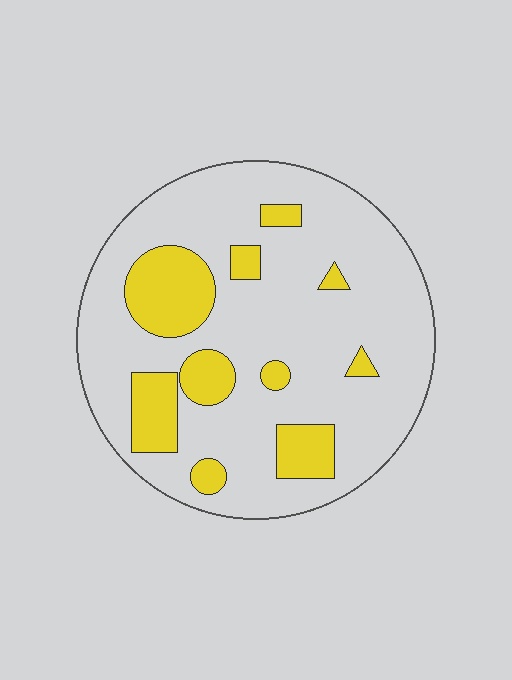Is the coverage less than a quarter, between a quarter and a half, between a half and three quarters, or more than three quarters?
Less than a quarter.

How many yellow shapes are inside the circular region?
10.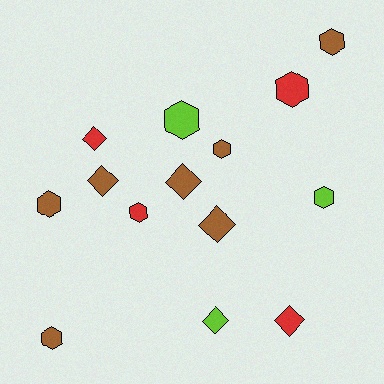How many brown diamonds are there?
There are 3 brown diamonds.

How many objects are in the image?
There are 14 objects.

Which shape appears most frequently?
Hexagon, with 8 objects.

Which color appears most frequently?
Brown, with 7 objects.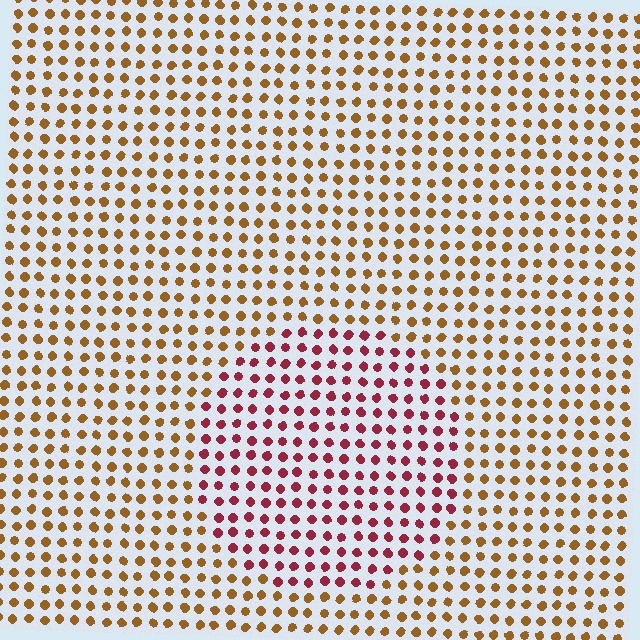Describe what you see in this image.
The image is filled with small brown elements in a uniform arrangement. A circle-shaped region is visible where the elements are tinted to a slightly different hue, forming a subtle color boundary.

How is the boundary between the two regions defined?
The boundary is defined purely by a slight shift in hue (about 48 degrees). Spacing, size, and orientation are identical on both sides.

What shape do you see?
I see a circle.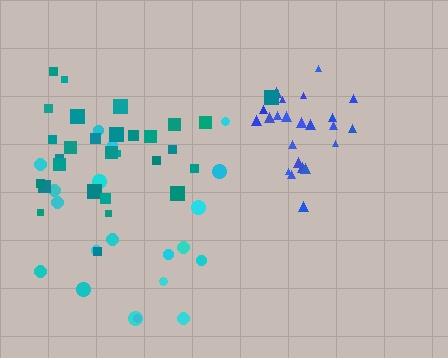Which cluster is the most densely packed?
Blue.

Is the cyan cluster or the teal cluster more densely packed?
Teal.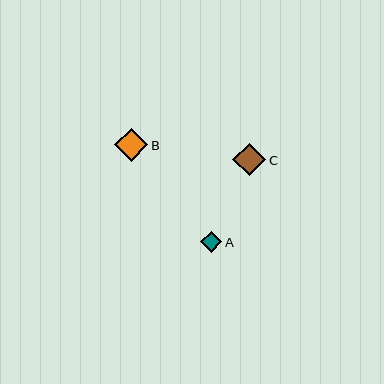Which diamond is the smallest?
Diamond A is the smallest with a size of approximately 21 pixels.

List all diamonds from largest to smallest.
From largest to smallest: B, C, A.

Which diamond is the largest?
Diamond B is the largest with a size of approximately 33 pixels.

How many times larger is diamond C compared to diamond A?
Diamond C is approximately 1.6 times the size of diamond A.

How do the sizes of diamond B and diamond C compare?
Diamond B and diamond C are approximately the same size.